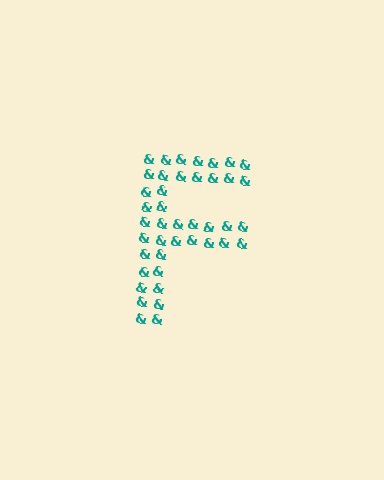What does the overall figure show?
The overall figure shows the letter F.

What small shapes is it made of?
It is made of small ampersands.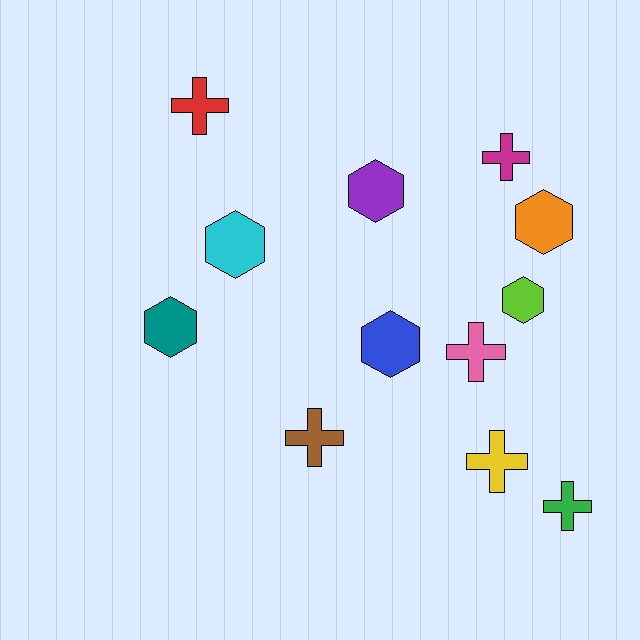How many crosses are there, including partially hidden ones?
There are 6 crosses.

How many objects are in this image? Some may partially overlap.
There are 12 objects.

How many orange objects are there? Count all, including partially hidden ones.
There is 1 orange object.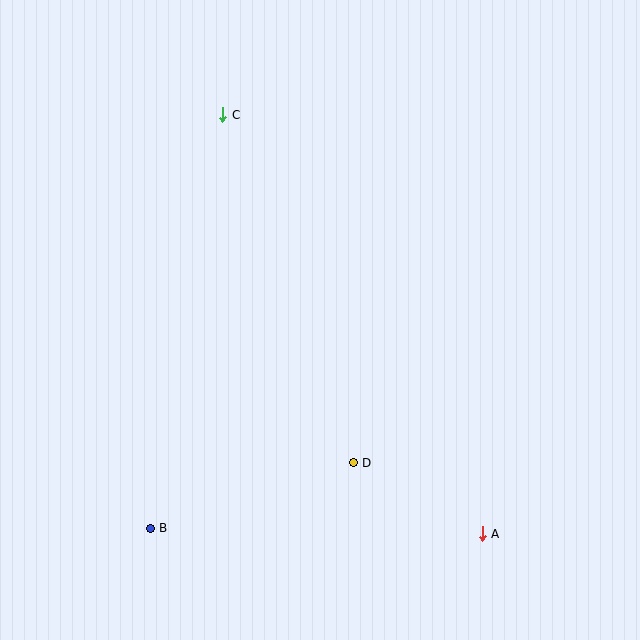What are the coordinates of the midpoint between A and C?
The midpoint between A and C is at (353, 324).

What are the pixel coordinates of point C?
Point C is at (223, 115).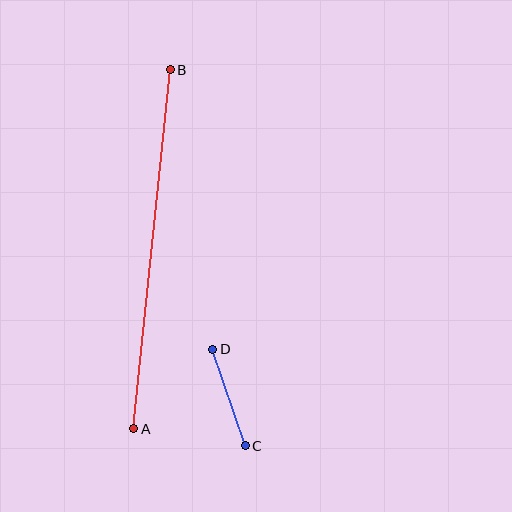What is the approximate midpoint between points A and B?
The midpoint is at approximately (152, 249) pixels.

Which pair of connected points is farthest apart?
Points A and B are farthest apart.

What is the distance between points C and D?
The distance is approximately 102 pixels.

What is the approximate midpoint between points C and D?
The midpoint is at approximately (229, 398) pixels.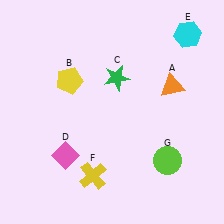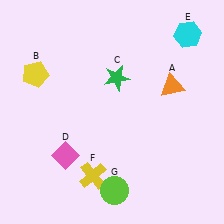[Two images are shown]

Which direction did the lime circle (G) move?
The lime circle (G) moved left.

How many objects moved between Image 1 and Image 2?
2 objects moved between the two images.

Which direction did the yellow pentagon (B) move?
The yellow pentagon (B) moved left.